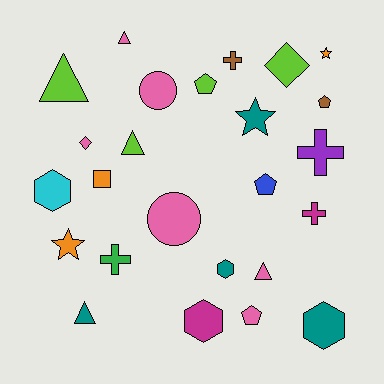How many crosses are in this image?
There are 4 crosses.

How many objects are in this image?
There are 25 objects.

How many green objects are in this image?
There is 1 green object.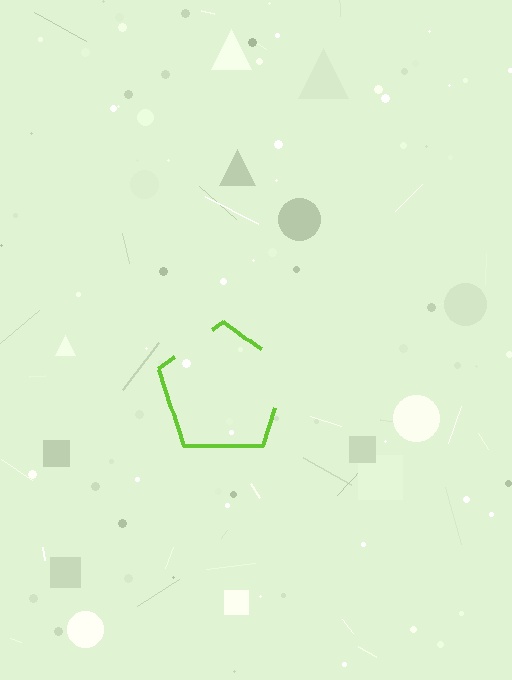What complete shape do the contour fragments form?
The contour fragments form a pentagon.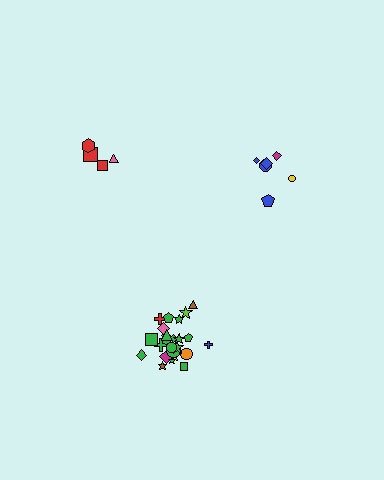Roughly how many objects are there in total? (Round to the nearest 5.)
Roughly 35 objects in total.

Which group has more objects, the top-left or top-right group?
The top-right group.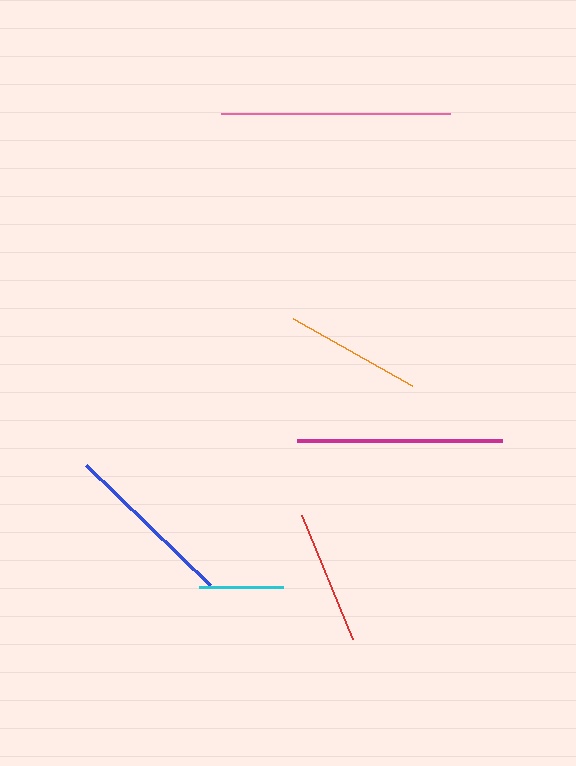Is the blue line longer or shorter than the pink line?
The pink line is longer than the blue line.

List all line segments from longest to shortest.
From longest to shortest: pink, magenta, blue, orange, red, cyan.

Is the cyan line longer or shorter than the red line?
The red line is longer than the cyan line.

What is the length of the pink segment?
The pink segment is approximately 228 pixels long.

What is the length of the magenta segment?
The magenta segment is approximately 204 pixels long.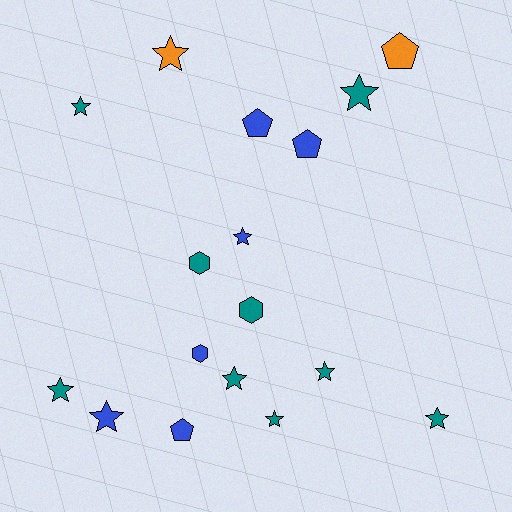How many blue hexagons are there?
There is 1 blue hexagon.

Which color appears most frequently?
Teal, with 9 objects.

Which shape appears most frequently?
Star, with 10 objects.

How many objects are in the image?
There are 17 objects.